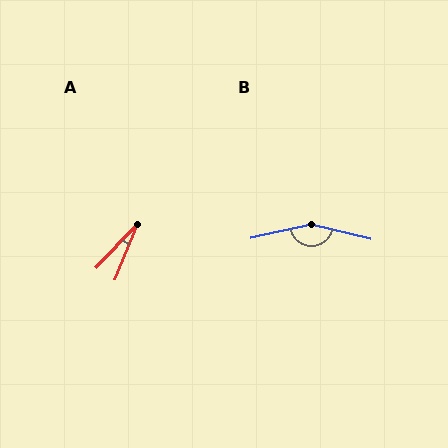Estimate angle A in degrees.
Approximately 22 degrees.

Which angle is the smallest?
A, at approximately 22 degrees.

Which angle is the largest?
B, at approximately 154 degrees.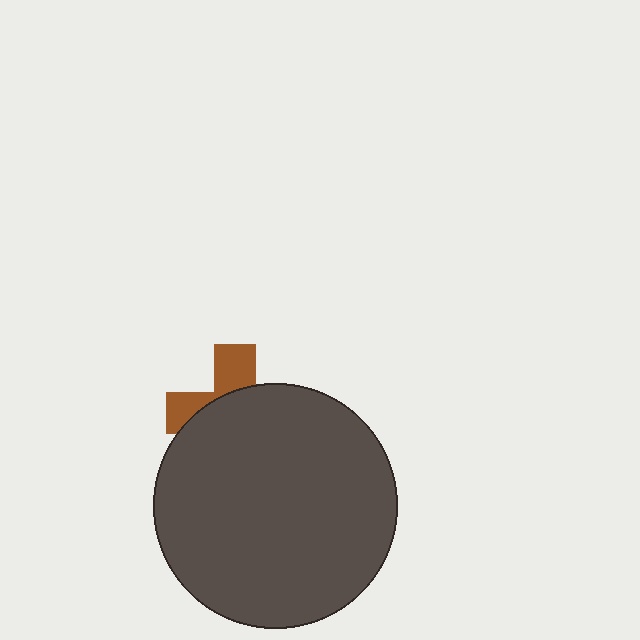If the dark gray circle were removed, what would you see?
You would see the complete brown cross.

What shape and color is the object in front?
The object in front is a dark gray circle.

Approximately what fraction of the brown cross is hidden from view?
Roughly 66% of the brown cross is hidden behind the dark gray circle.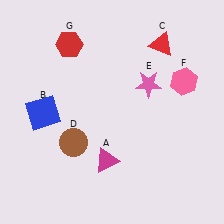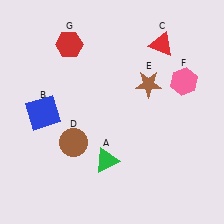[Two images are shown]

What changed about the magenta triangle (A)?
In Image 1, A is magenta. In Image 2, it changed to green.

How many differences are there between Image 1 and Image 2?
There are 2 differences between the two images.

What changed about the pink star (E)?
In Image 1, E is pink. In Image 2, it changed to brown.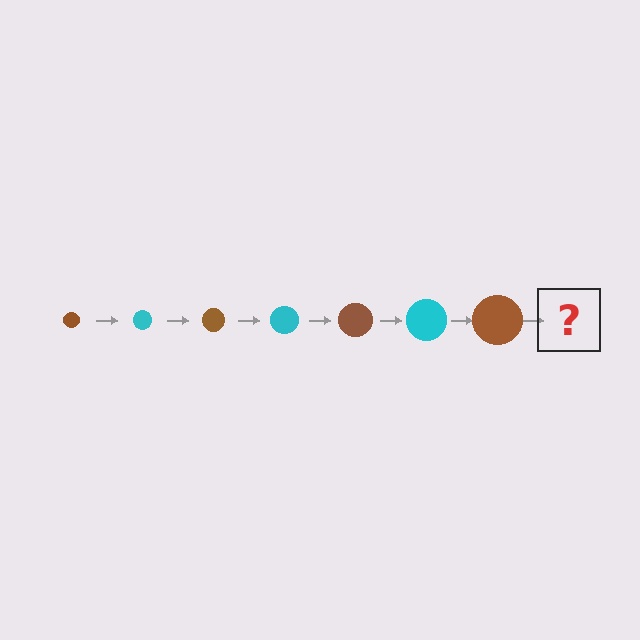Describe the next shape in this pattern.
It should be a cyan circle, larger than the previous one.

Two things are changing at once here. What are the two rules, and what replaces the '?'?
The two rules are that the circle grows larger each step and the color cycles through brown and cyan. The '?' should be a cyan circle, larger than the previous one.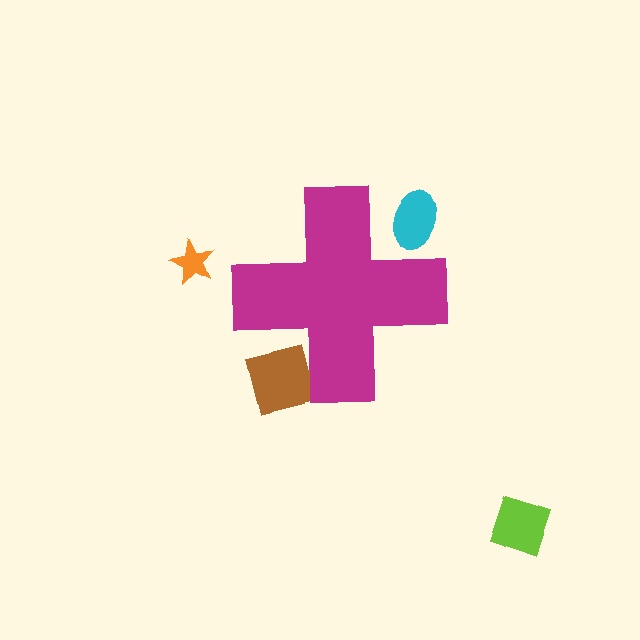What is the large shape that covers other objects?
A magenta cross.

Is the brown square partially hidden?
Yes, the brown square is partially hidden behind the magenta cross.